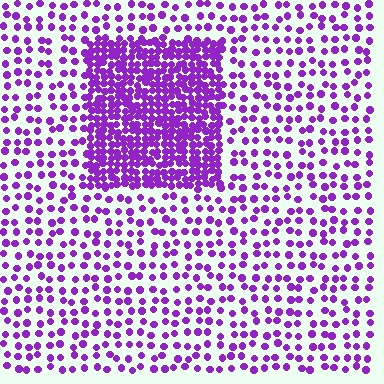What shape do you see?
I see a rectangle.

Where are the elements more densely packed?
The elements are more densely packed inside the rectangle boundary.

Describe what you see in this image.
The image contains small purple elements arranged at two different densities. A rectangle-shaped region is visible where the elements are more densely packed than the surrounding area.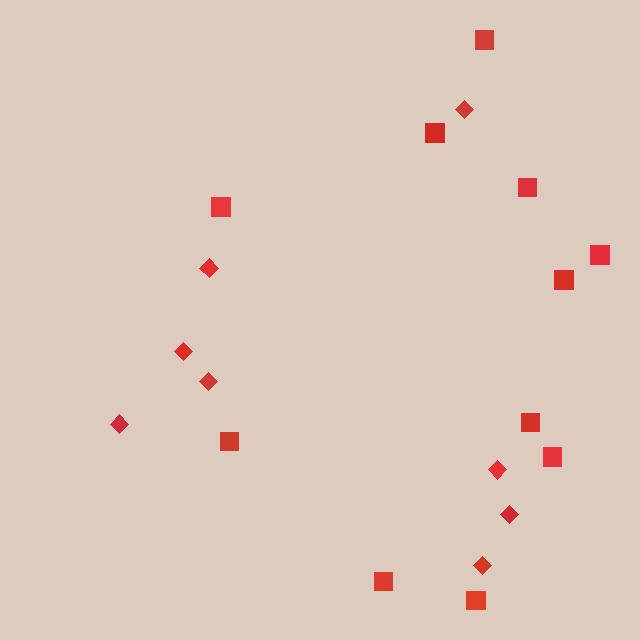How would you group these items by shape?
There are 2 groups: one group of diamonds (8) and one group of squares (11).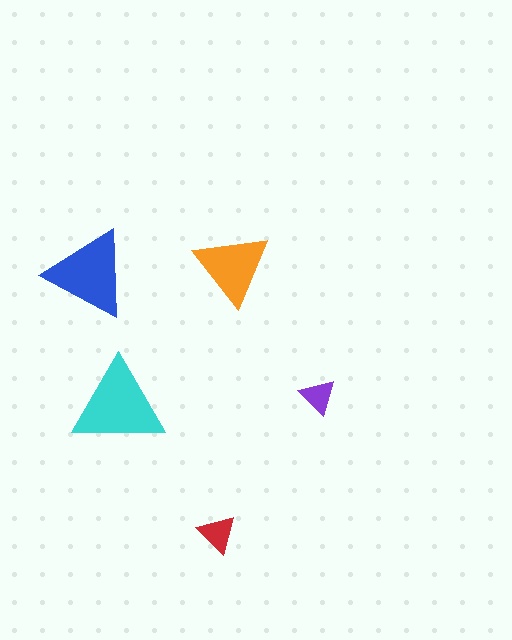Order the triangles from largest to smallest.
the cyan one, the blue one, the orange one, the red one, the purple one.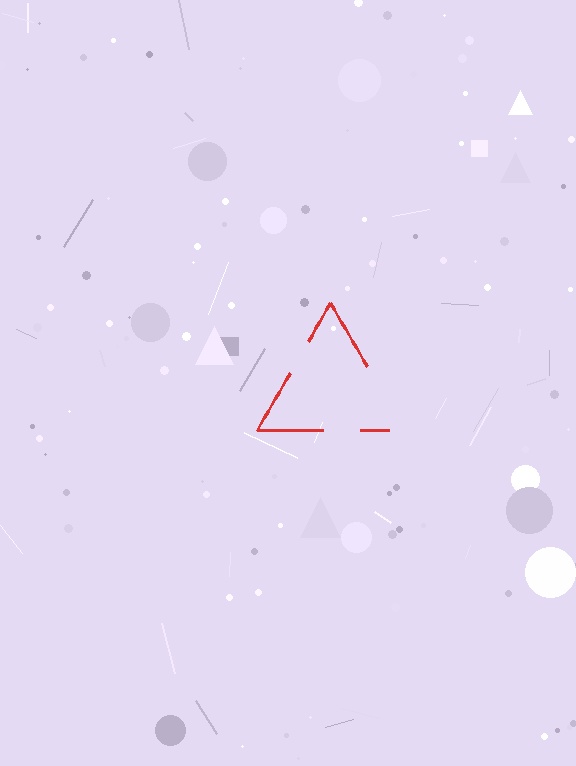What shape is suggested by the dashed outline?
The dashed outline suggests a triangle.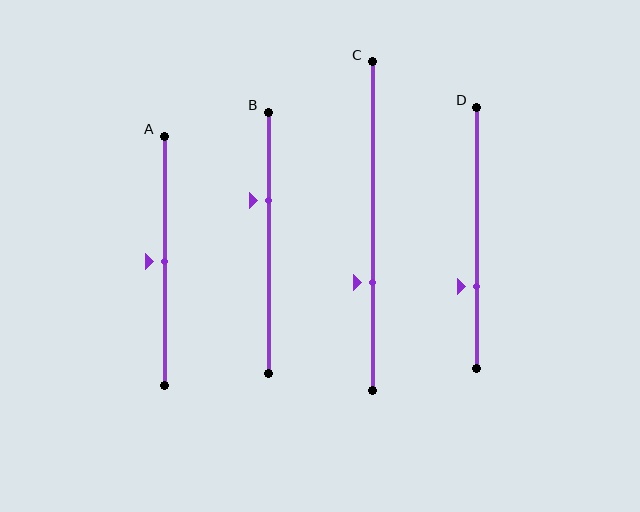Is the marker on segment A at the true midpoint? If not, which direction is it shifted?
Yes, the marker on segment A is at the true midpoint.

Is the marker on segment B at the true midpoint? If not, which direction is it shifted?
No, the marker on segment B is shifted upward by about 16% of the segment length.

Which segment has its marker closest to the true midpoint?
Segment A has its marker closest to the true midpoint.